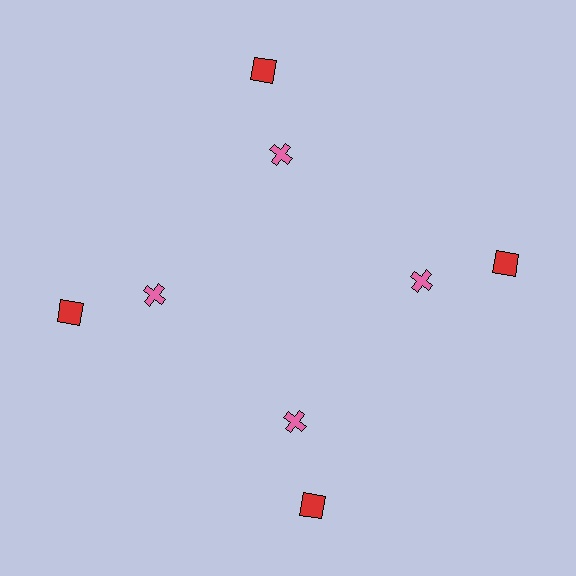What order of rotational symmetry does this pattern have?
This pattern has 4-fold rotational symmetry.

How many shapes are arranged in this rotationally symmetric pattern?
There are 8 shapes, arranged in 4 groups of 2.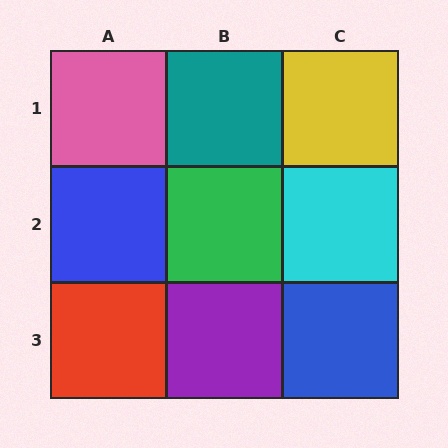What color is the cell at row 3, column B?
Purple.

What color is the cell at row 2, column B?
Green.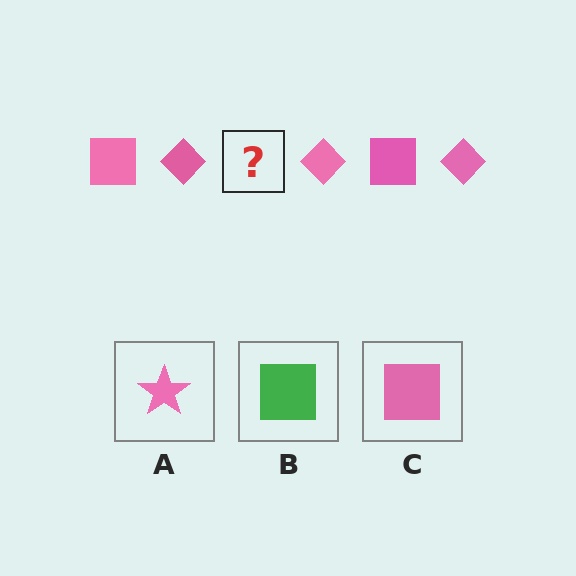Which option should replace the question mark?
Option C.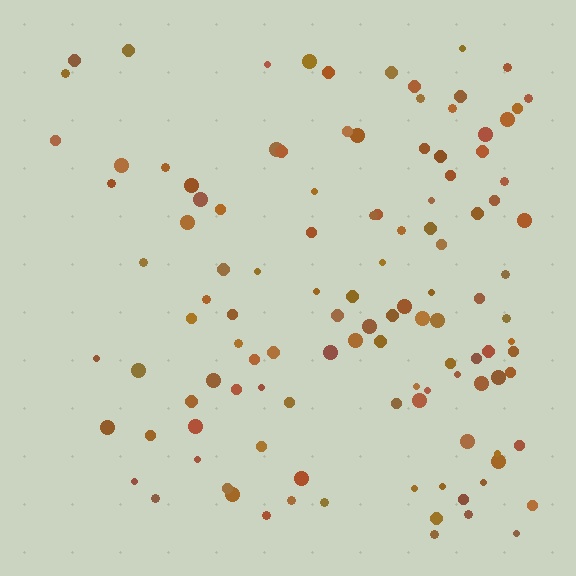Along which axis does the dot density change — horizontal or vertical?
Horizontal.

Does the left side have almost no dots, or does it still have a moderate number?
Still a moderate number, just noticeably fewer than the right.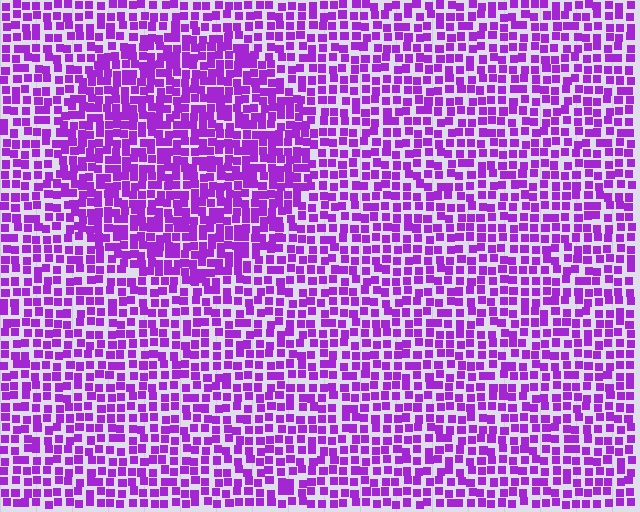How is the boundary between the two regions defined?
The boundary is defined by a change in element density (approximately 1.5x ratio). All elements are the same color, size, and shape.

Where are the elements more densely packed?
The elements are more densely packed inside the circle boundary.